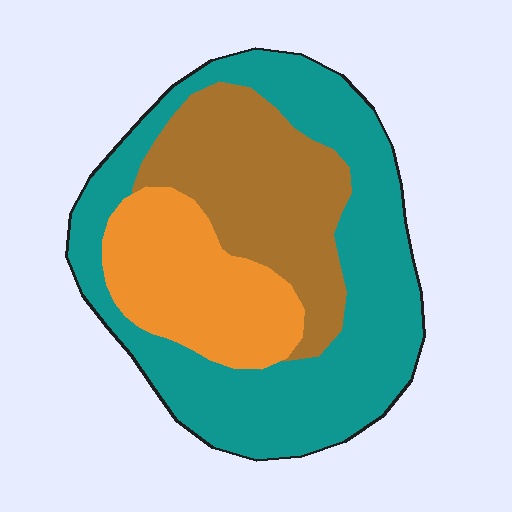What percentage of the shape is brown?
Brown takes up between a sixth and a third of the shape.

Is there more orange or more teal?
Teal.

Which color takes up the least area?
Orange, at roughly 20%.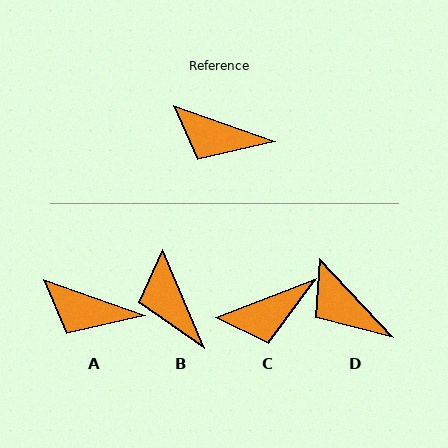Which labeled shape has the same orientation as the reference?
A.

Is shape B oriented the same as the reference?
No, it is off by about 48 degrees.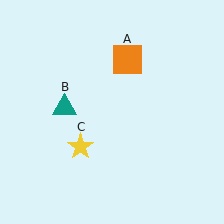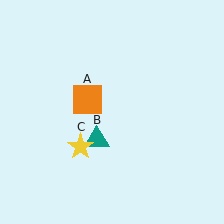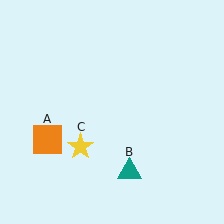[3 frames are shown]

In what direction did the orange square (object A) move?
The orange square (object A) moved down and to the left.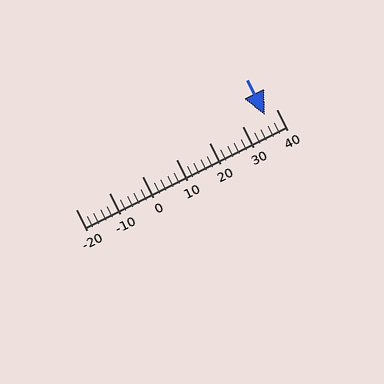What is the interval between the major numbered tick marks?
The major tick marks are spaced 10 units apart.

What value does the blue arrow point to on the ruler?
The blue arrow points to approximately 37.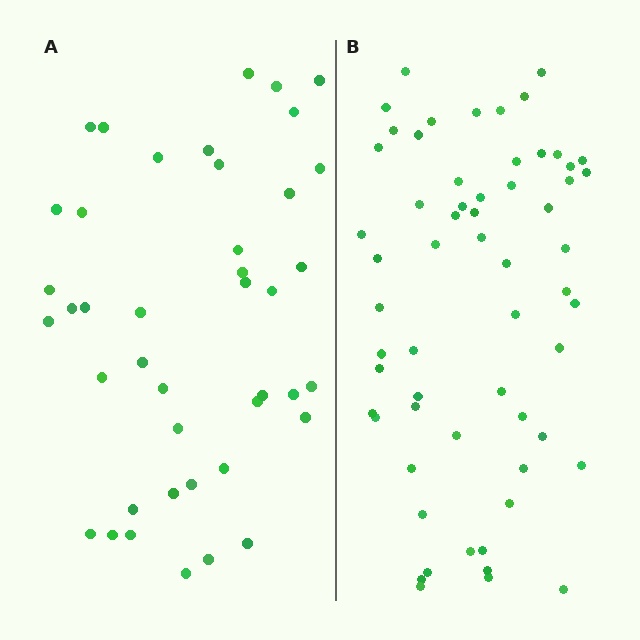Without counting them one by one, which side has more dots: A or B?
Region B (the right region) has more dots.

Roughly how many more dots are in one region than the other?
Region B has approximately 20 more dots than region A.